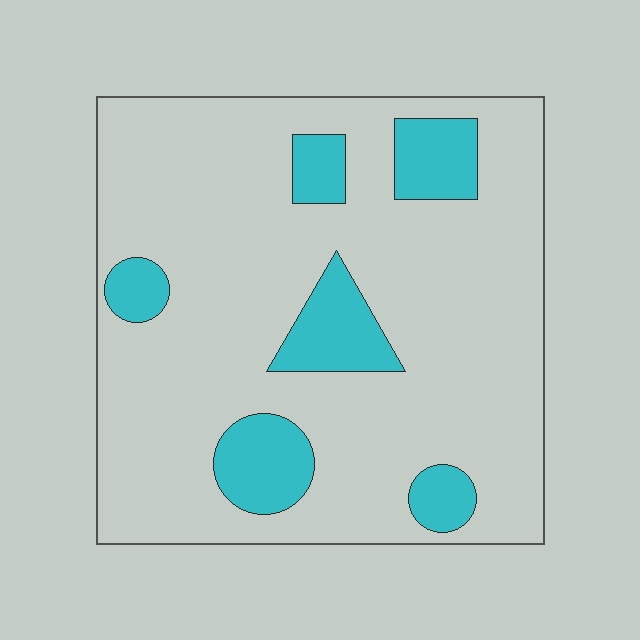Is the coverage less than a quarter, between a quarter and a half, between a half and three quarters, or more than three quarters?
Less than a quarter.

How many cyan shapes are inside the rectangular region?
6.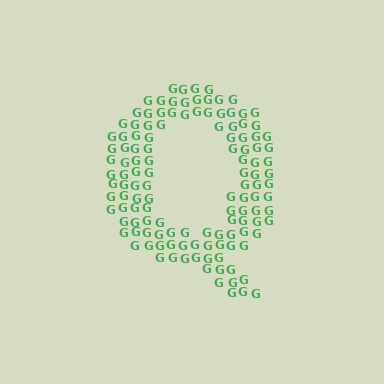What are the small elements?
The small elements are letter G's.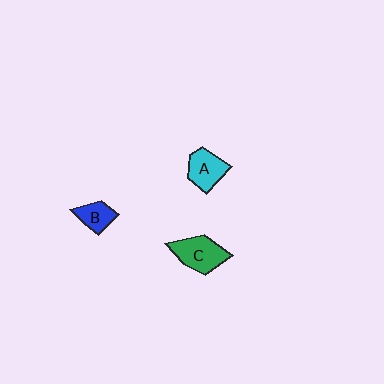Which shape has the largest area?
Shape C (green).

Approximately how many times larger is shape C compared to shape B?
Approximately 1.7 times.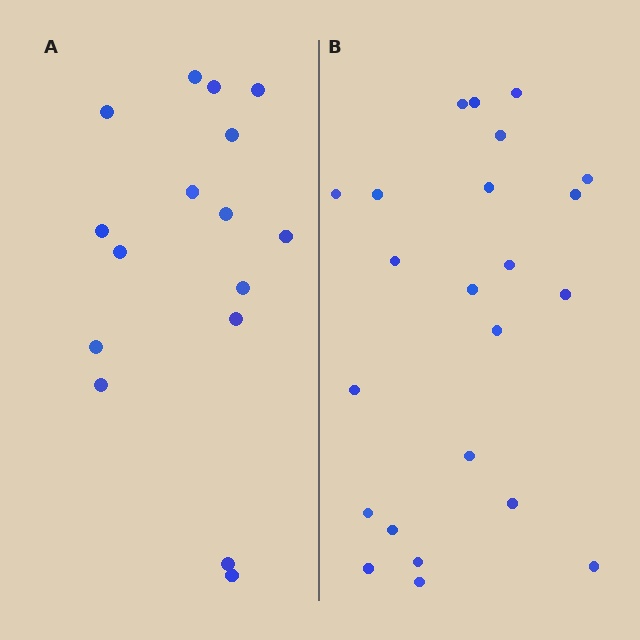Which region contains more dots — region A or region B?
Region B (the right region) has more dots.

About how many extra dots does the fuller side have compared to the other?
Region B has roughly 8 or so more dots than region A.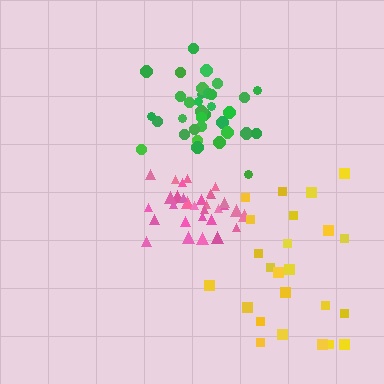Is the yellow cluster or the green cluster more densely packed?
Green.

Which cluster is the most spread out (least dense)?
Yellow.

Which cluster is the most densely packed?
Pink.